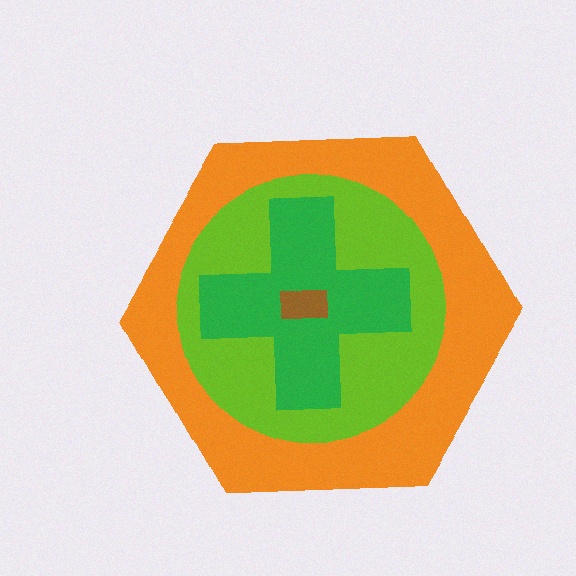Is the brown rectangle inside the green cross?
Yes.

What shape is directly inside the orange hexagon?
The lime circle.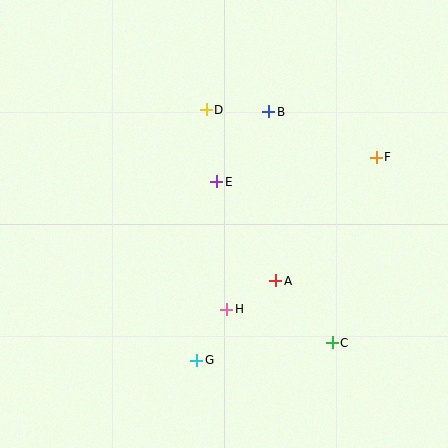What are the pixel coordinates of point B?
Point B is at (269, 112).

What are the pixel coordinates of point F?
Point F is at (376, 157).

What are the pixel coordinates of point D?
Point D is at (206, 110).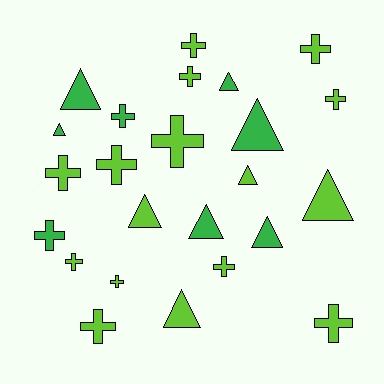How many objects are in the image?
There are 24 objects.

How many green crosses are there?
There are 2 green crosses.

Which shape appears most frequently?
Cross, with 14 objects.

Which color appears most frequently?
Lime, with 16 objects.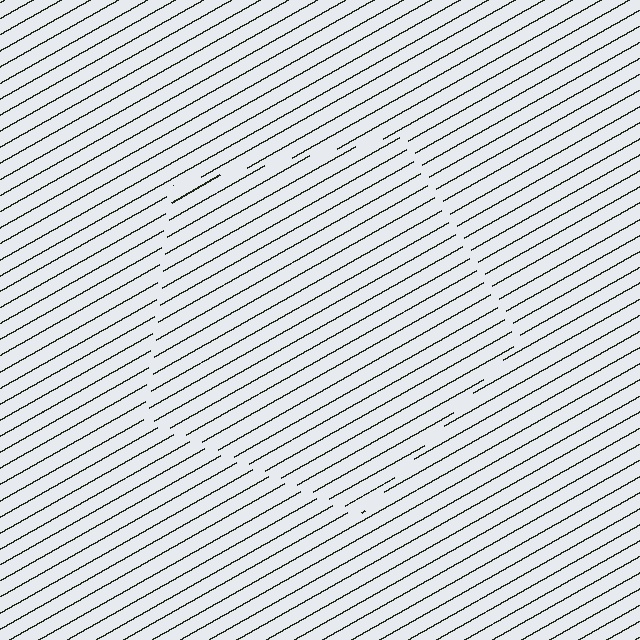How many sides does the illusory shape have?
5 sides — the line-ends trace a pentagon.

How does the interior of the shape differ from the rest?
The interior of the shape contains the same grating, shifted by half a period — the contour is defined by the phase discontinuity where line-ends from the inner and outer gratings abut.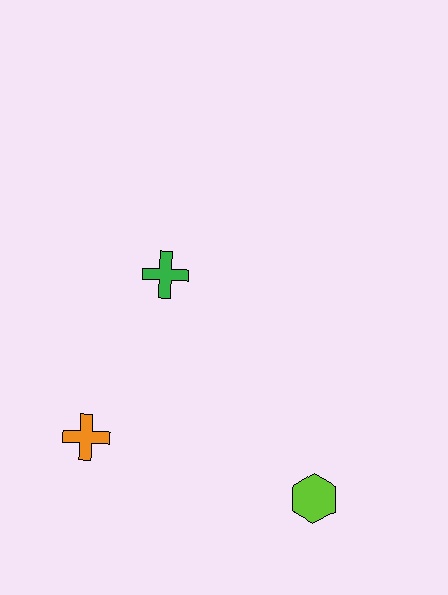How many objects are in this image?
There are 3 objects.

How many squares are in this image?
There are no squares.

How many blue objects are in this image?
There are no blue objects.